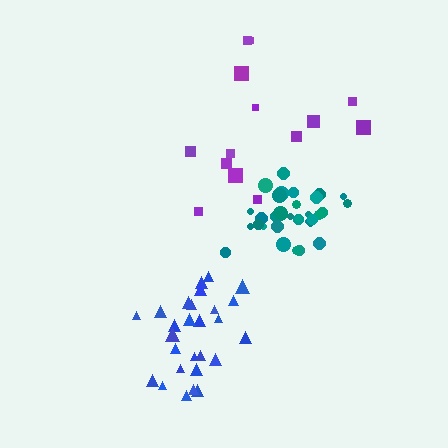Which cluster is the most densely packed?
Teal.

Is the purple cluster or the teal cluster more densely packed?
Teal.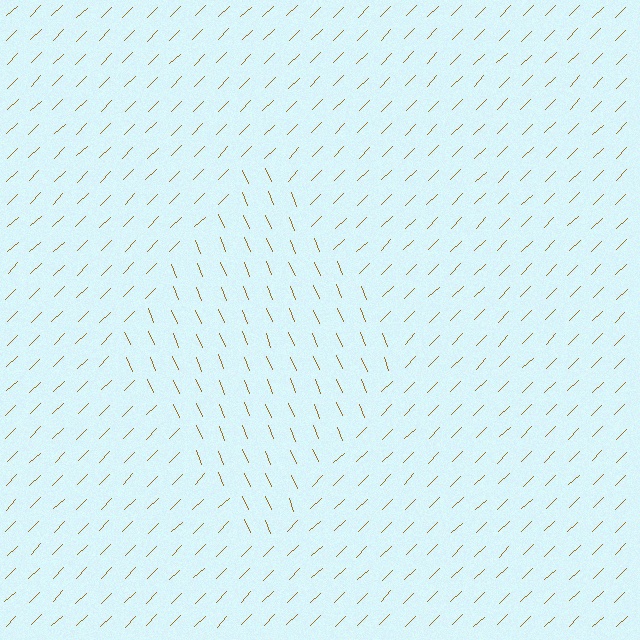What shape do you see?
I see a diamond.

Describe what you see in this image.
The image is filled with small brown line segments. A diamond region in the image has lines oriented differently from the surrounding lines, creating a visible texture boundary.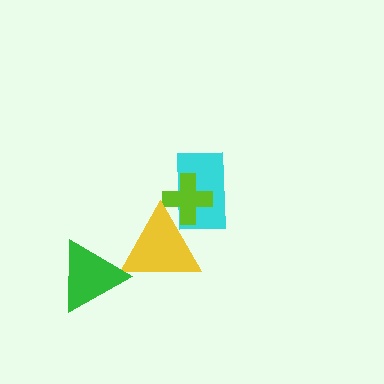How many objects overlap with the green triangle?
1 object overlaps with the green triangle.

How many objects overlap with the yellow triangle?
3 objects overlap with the yellow triangle.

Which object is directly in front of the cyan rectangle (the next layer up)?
The lime cross is directly in front of the cyan rectangle.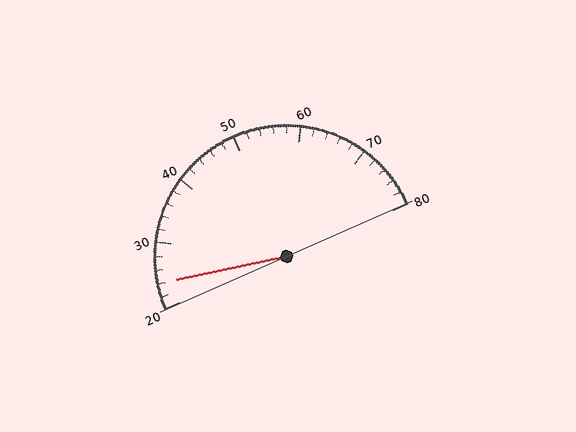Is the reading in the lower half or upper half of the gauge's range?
The reading is in the lower half of the range (20 to 80).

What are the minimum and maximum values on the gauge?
The gauge ranges from 20 to 80.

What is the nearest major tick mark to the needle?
The nearest major tick mark is 20.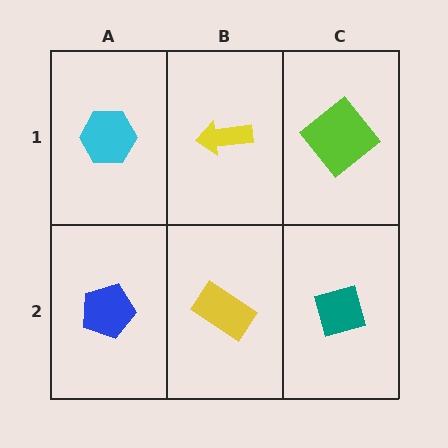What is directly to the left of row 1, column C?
A yellow arrow.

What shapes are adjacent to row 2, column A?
A cyan hexagon (row 1, column A), a yellow rectangle (row 2, column B).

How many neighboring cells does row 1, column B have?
3.